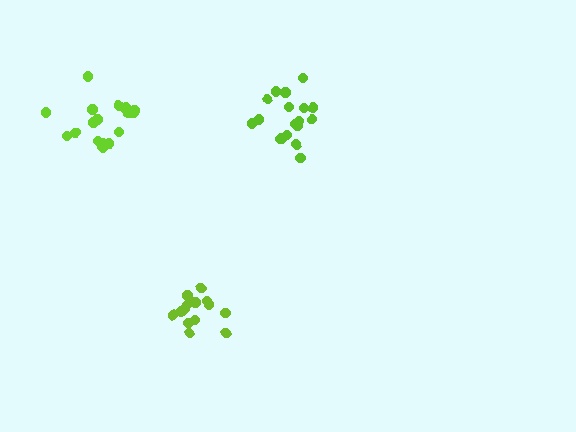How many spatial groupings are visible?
There are 3 spatial groupings.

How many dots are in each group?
Group 1: 18 dots, Group 2: 18 dots, Group 3: 16 dots (52 total).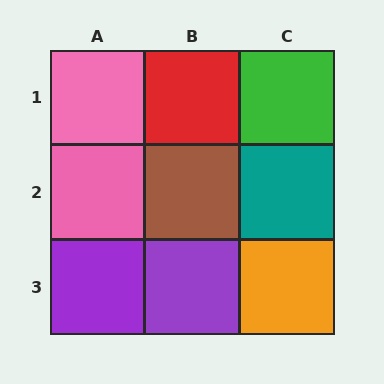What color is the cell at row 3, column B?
Purple.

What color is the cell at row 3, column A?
Purple.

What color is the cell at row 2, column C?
Teal.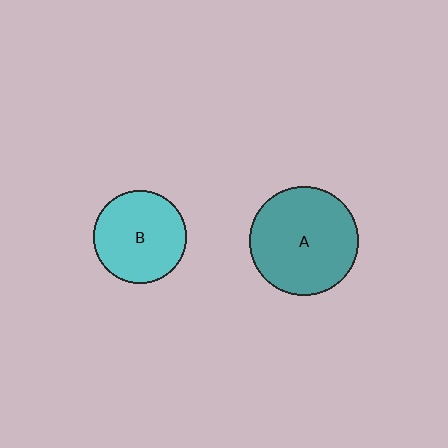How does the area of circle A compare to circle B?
Approximately 1.4 times.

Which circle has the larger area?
Circle A (teal).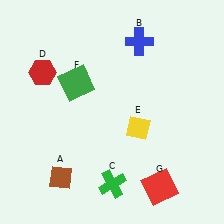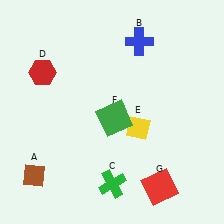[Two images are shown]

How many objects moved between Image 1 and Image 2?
2 objects moved between the two images.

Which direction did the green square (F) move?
The green square (F) moved right.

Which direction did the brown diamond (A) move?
The brown diamond (A) moved left.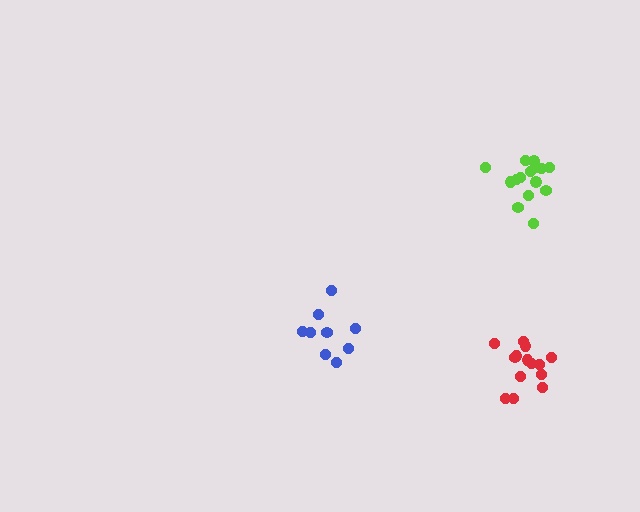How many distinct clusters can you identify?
There are 3 distinct clusters.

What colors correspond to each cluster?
The clusters are colored: blue, lime, red.